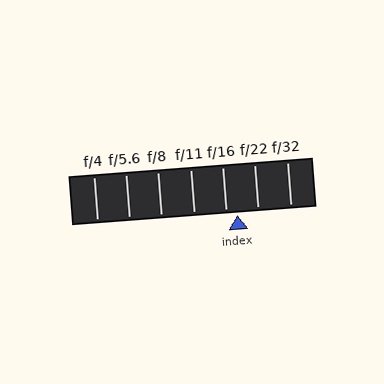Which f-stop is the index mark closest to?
The index mark is closest to f/16.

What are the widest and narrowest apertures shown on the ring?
The widest aperture shown is f/4 and the narrowest is f/32.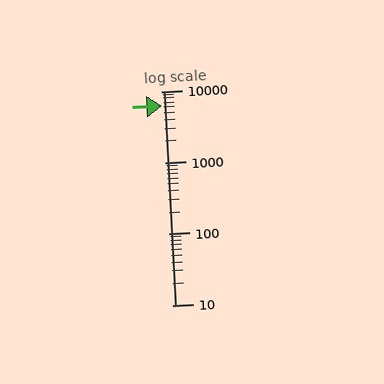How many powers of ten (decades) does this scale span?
The scale spans 3 decades, from 10 to 10000.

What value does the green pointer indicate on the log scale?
The pointer indicates approximately 6200.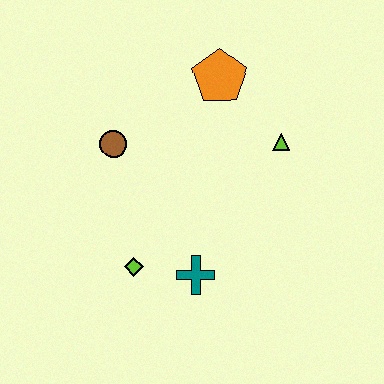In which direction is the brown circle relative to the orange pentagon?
The brown circle is to the left of the orange pentagon.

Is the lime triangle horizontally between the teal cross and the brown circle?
No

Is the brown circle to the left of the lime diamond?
Yes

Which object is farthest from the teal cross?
The orange pentagon is farthest from the teal cross.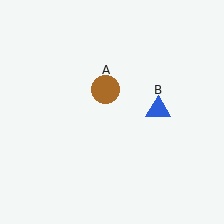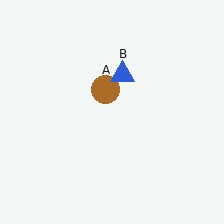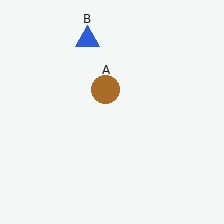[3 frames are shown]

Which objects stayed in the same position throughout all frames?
Brown circle (object A) remained stationary.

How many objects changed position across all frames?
1 object changed position: blue triangle (object B).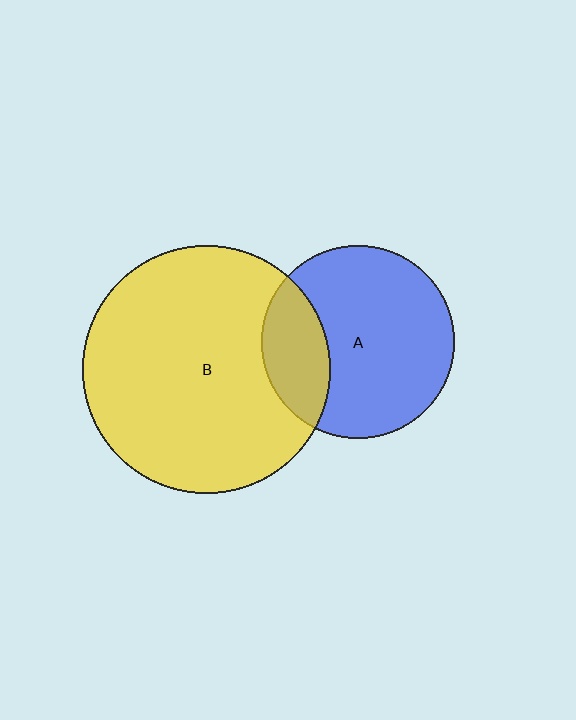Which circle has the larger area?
Circle B (yellow).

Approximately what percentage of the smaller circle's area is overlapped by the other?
Approximately 25%.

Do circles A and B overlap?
Yes.